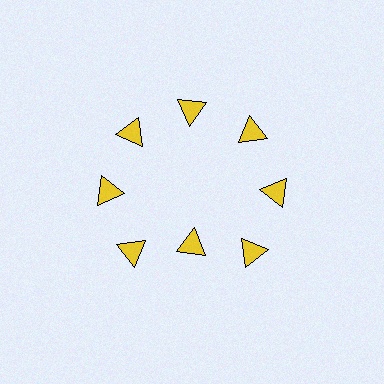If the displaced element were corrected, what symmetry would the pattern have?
It would have 8-fold rotational symmetry — the pattern would map onto itself every 45 degrees.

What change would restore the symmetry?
The symmetry would be restored by moving it outward, back onto the ring so that all 8 triangles sit at equal angles and equal distance from the center.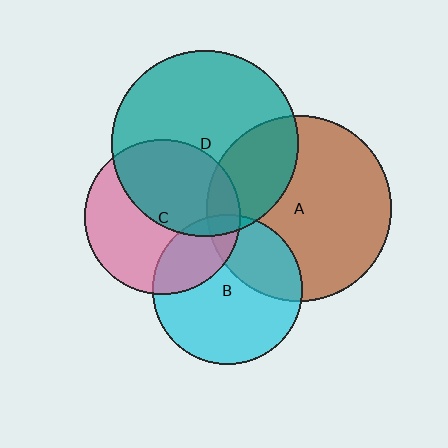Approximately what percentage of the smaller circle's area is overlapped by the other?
Approximately 25%.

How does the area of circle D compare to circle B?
Approximately 1.5 times.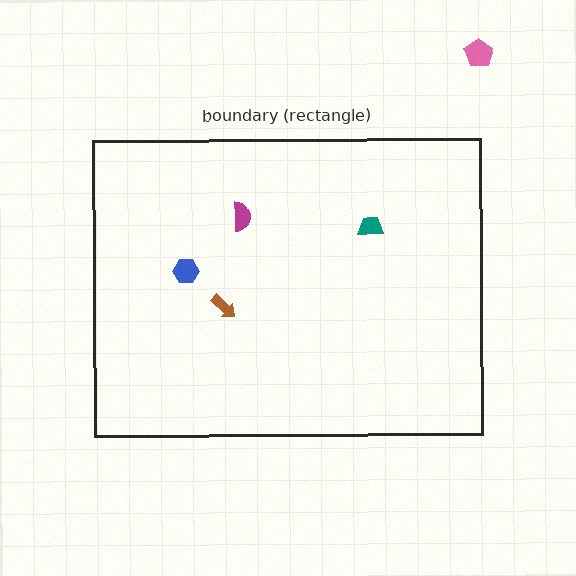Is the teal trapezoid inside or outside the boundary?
Inside.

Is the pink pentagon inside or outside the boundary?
Outside.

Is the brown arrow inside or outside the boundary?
Inside.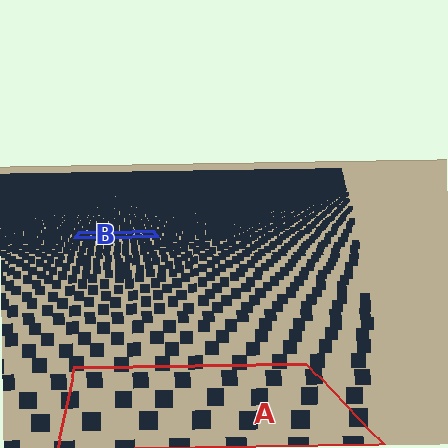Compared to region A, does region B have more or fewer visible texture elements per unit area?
Region B has more texture elements per unit area — they are packed more densely because it is farther away.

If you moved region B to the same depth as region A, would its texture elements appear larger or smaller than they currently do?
They would appear larger. At a closer depth, the same texture elements are projected at a bigger on-screen size.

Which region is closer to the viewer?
Region A is closer. The texture elements there are larger and more spread out.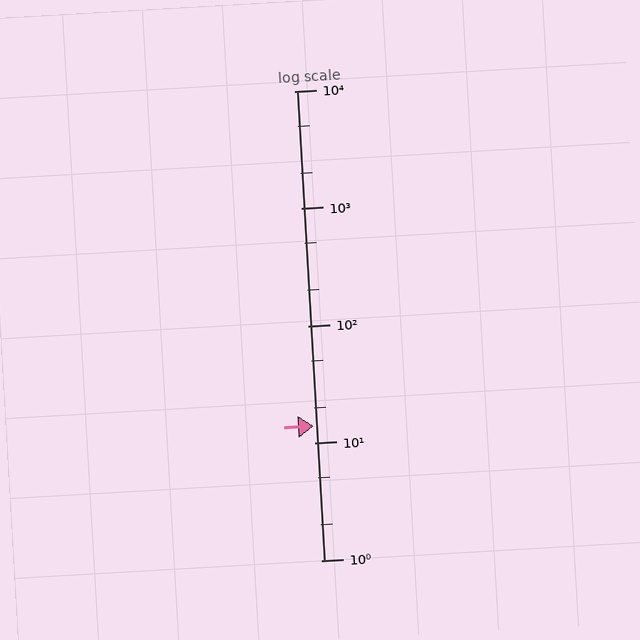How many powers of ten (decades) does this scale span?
The scale spans 4 decades, from 1 to 10000.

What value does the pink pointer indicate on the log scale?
The pointer indicates approximately 14.